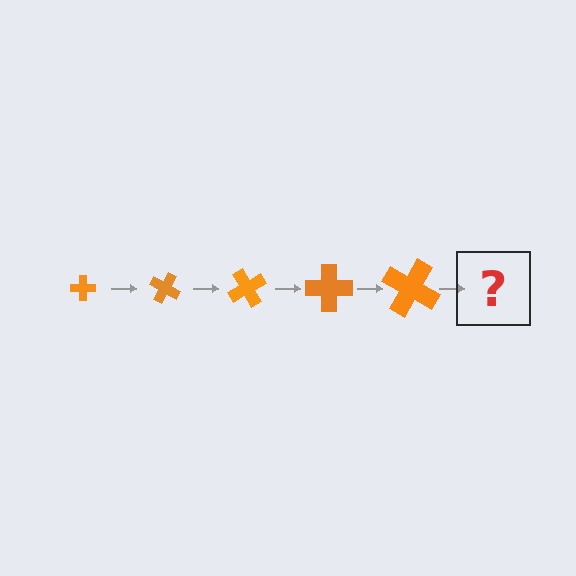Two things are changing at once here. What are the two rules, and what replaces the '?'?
The two rules are that the cross grows larger each step and it rotates 30 degrees each step. The '?' should be a cross, larger than the previous one and rotated 150 degrees from the start.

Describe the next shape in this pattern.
It should be a cross, larger than the previous one and rotated 150 degrees from the start.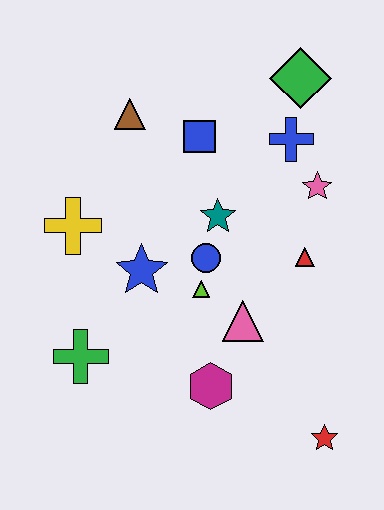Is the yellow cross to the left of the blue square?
Yes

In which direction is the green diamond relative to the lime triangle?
The green diamond is above the lime triangle.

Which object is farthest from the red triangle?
The green cross is farthest from the red triangle.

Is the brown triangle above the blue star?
Yes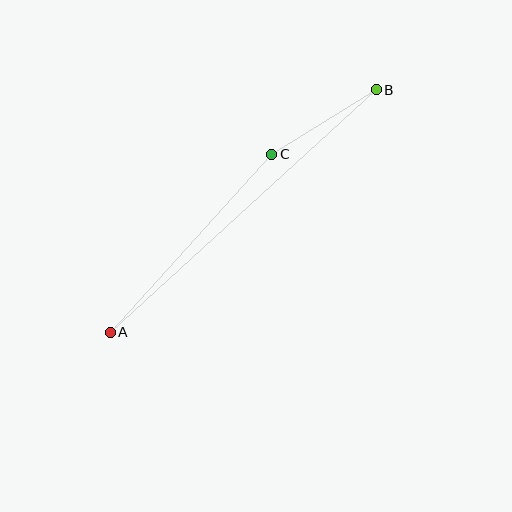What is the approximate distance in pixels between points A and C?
The distance between A and C is approximately 240 pixels.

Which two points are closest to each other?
Points B and C are closest to each other.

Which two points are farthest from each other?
Points A and B are farthest from each other.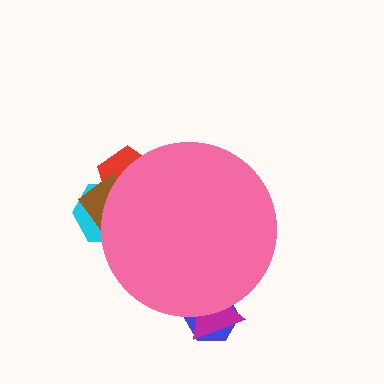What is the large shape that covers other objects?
A pink circle.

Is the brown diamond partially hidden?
Yes, the brown diamond is partially hidden behind the pink circle.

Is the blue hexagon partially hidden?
Yes, the blue hexagon is partially hidden behind the pink circle.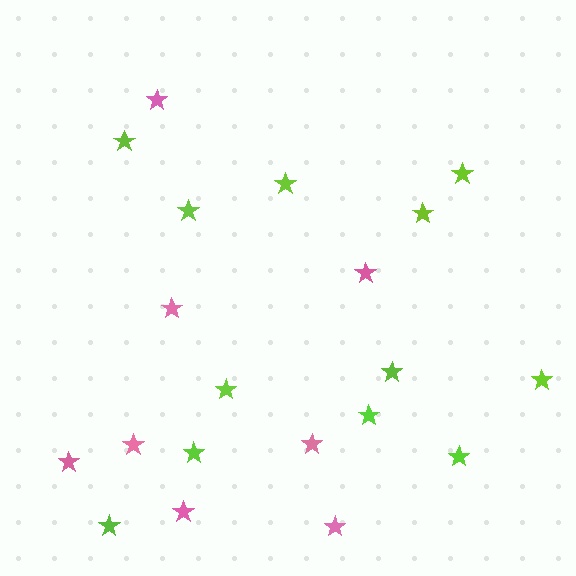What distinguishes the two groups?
There are 2 groups: one group of pink stars (8) and one group of lime stars (12).